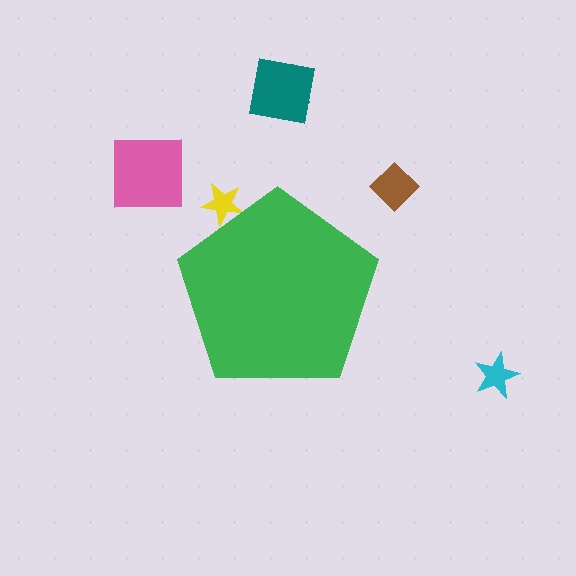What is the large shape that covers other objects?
A green pentagon.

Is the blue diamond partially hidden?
No, the blue diamond is fully visible.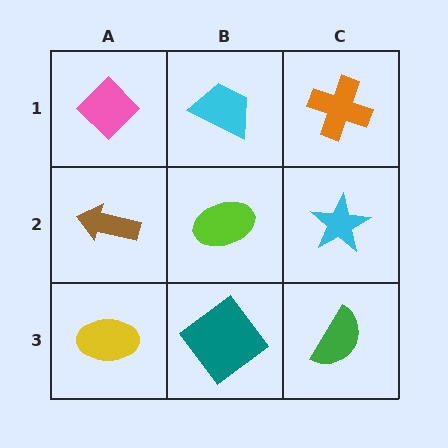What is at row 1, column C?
An orange cross.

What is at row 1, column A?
A pink diamond.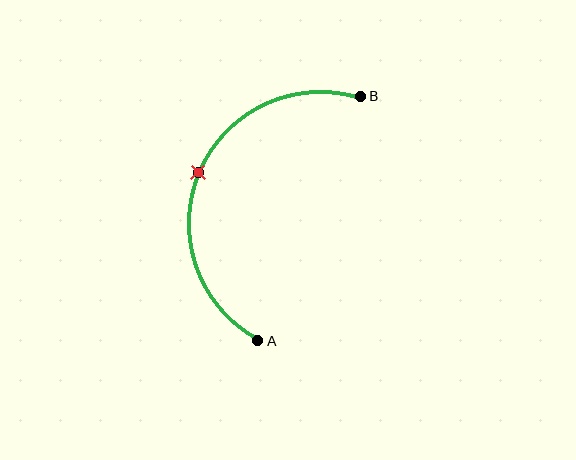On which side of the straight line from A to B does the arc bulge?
The arc bulges to the left of the straight line connecting A and B.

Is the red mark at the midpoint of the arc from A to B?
Yes. The red mark lies on the arc at equal arc-length from both A and B — it is the arc midpoint.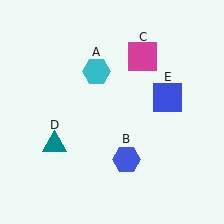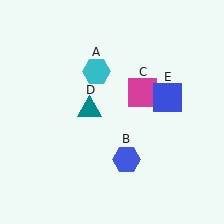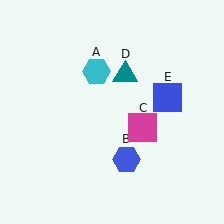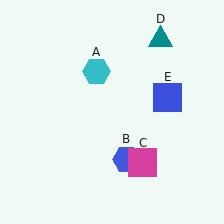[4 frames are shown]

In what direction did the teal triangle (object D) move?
The teal triangle (object D) moved up and to the right.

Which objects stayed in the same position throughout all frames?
Cyan hexagon (object A) and blue hexagon (object B) and blue square (object E) remained stationary.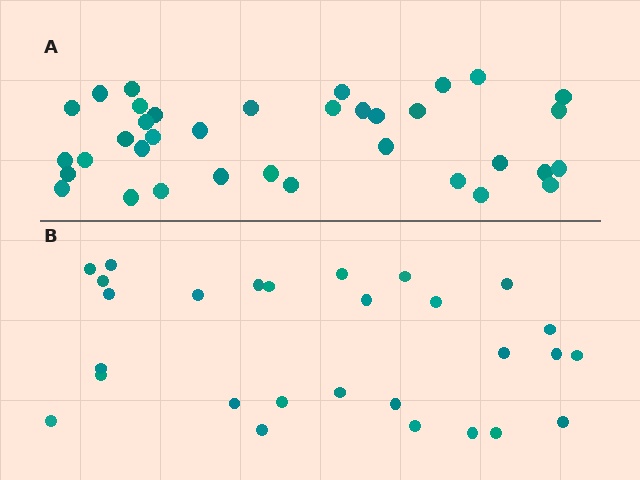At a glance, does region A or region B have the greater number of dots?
Region A (the top region) has more dots.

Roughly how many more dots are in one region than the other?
Region A has roughly 8 or so more dots than region B.